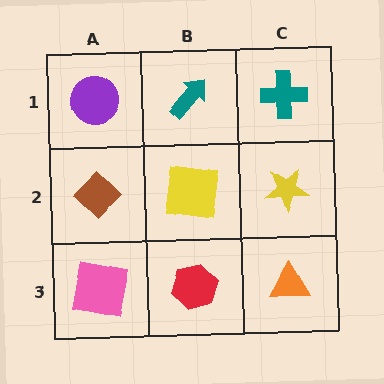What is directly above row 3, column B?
A yellow square.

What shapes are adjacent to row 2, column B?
A teal arrow (row 1, column B), a red hexagon (row 3, column B), a brown diamond (row 2, column A), a yellow star (row 2, column C).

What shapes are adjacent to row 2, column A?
A purple circle (row 1, column A), a pink square (row 3, column A), a yellow square (row 2, column B).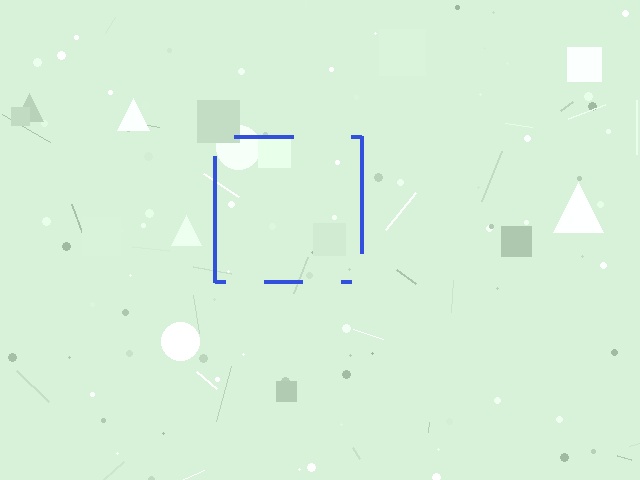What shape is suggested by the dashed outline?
The dashed outline suggests a square.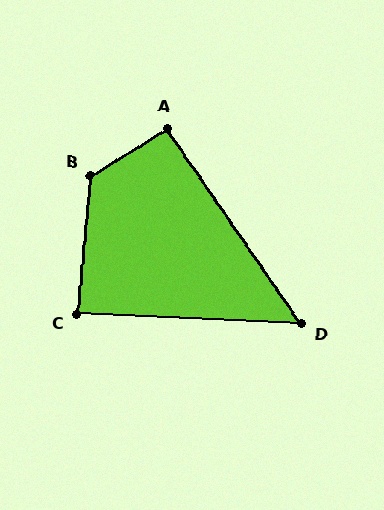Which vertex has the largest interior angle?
B, at approximately 127 degrees.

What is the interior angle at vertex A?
Approximately 93 degrees (approximately right).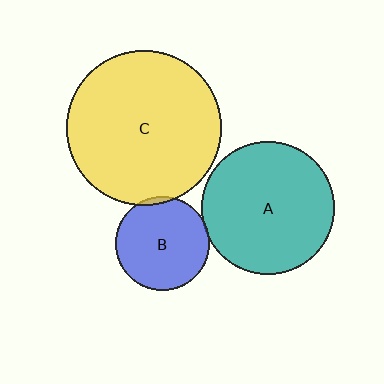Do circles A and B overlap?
Yes.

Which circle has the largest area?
Circle C (yellow).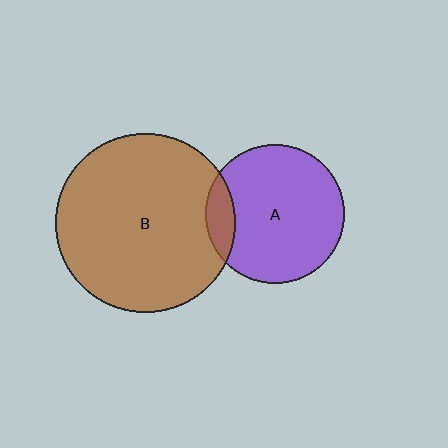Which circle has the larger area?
Circle B (brown).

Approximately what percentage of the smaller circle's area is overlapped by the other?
Approximately 10%.